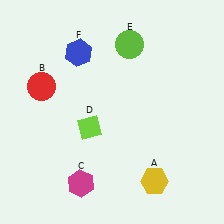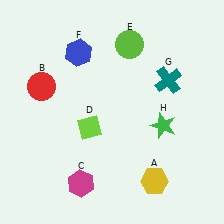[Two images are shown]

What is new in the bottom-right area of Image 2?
A green star (H) was added in the bottom-right area of Image 2.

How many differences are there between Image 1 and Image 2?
There are 2 differences between the two images.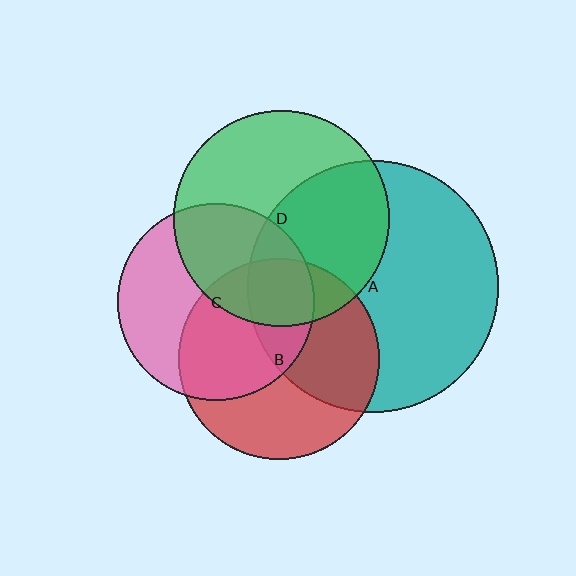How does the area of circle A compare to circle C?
Approximately 1.6 times.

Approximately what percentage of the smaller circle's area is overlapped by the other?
Approximately 25%.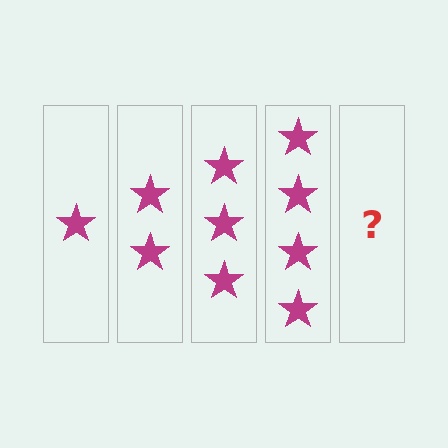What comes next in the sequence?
The next element should be 5 stars.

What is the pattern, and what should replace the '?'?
The pattern is that each step adds one more star. The '?' should be 5 stars.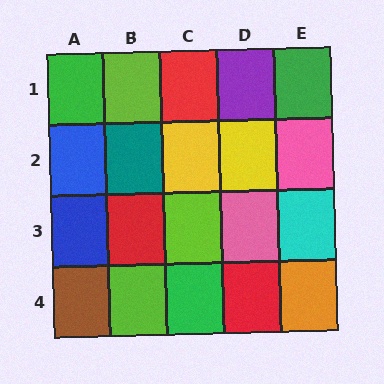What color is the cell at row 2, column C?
Yellow.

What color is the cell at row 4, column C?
Green.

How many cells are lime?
3 cells are lime.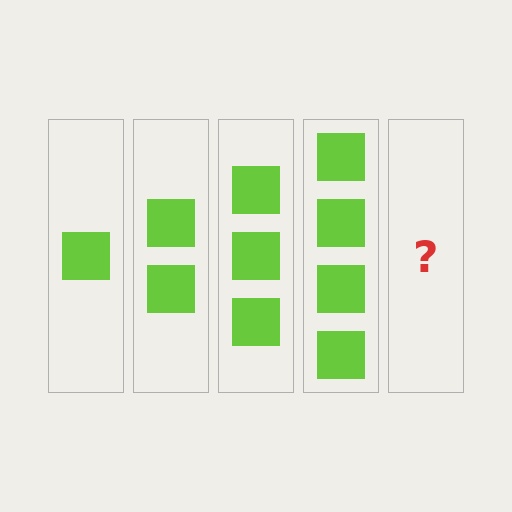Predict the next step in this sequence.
The next step is 5 squares.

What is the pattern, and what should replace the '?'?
The pattern is that each step adds one more square. The '?' should be 5 squares.